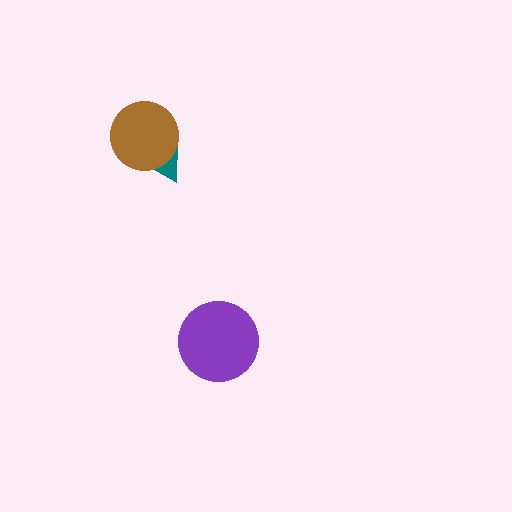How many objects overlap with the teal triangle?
1 object overlaps with the teal triangle.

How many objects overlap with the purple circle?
0 objects overlap with the purple circle.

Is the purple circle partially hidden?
No, no other shape covers it.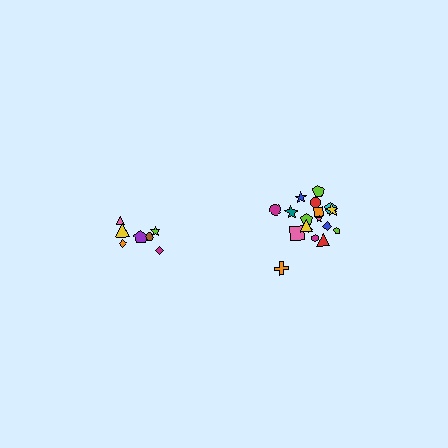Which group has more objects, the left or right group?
The right group.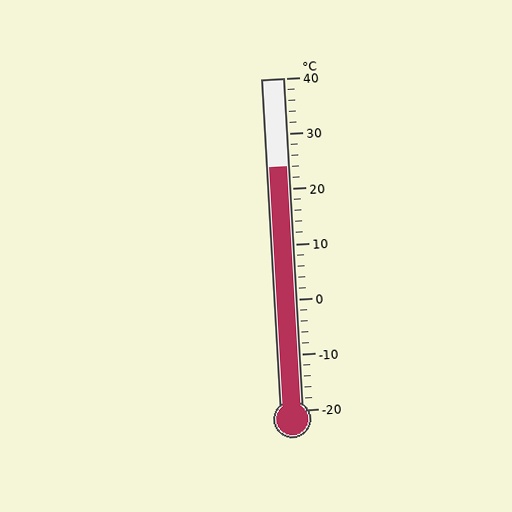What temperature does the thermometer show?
The thermometer shows approximately 24°C.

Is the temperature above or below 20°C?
The temperature is above 20°C.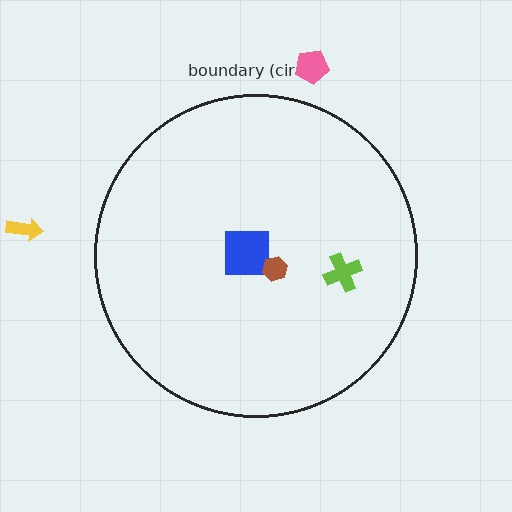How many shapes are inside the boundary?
3 inside, 2 outside.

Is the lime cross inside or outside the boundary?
Inside.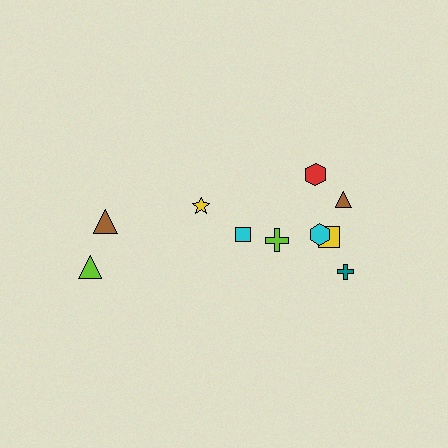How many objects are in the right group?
There are 7 objects.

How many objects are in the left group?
There are 3 objects.